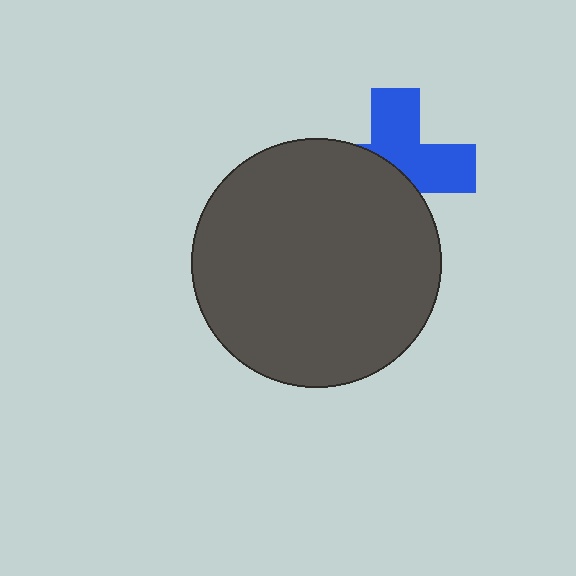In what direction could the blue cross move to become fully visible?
The blue cross could move up. That would shift it out from behind the dark gray circle entirely.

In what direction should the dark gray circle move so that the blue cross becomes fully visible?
The dark gray circle should move down. That is the shortest direction to clear the overlap and leave the blue cross fully visible.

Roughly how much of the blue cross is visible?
About half of it is visible (roughly 50%).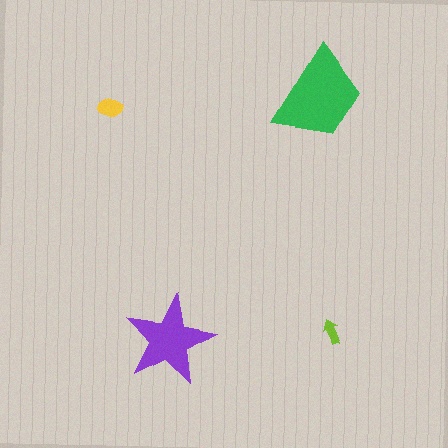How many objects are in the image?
There are 4 objects in the image.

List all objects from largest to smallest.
The green trapezoid, the purple star, the yellow ellipse, the lime arrow.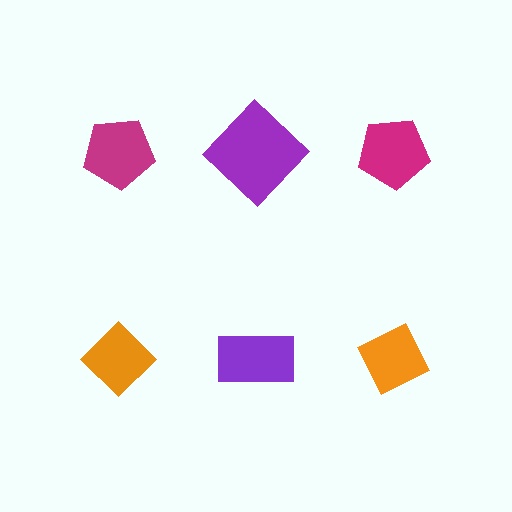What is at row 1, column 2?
A purple diamond.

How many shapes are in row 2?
3 shapes.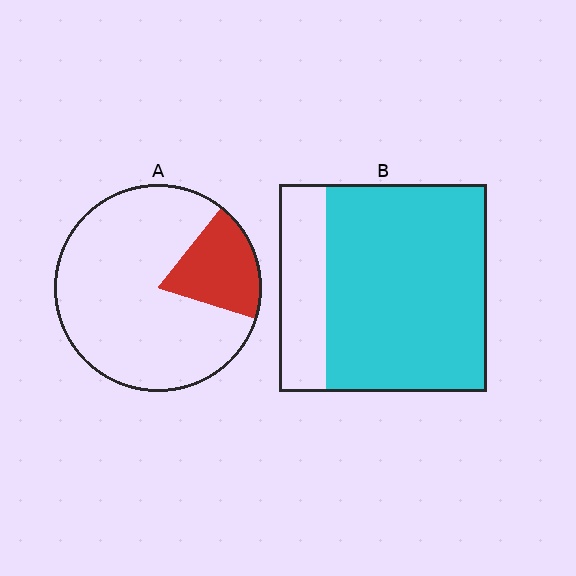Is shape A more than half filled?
No.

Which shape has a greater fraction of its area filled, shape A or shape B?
Shape B.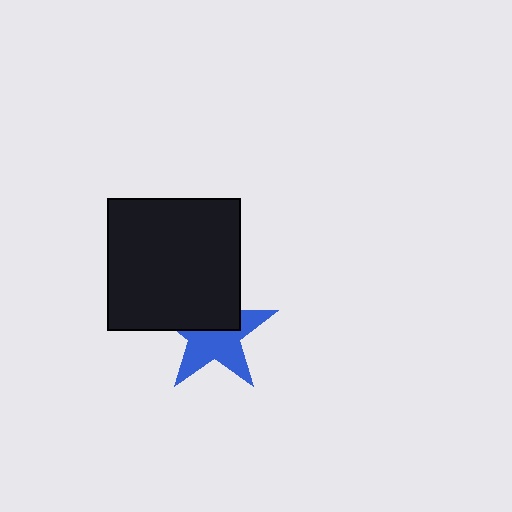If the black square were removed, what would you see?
You would see the complete blue star.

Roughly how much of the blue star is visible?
About half of it is visible (roughly 55%).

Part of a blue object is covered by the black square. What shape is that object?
It is a star.